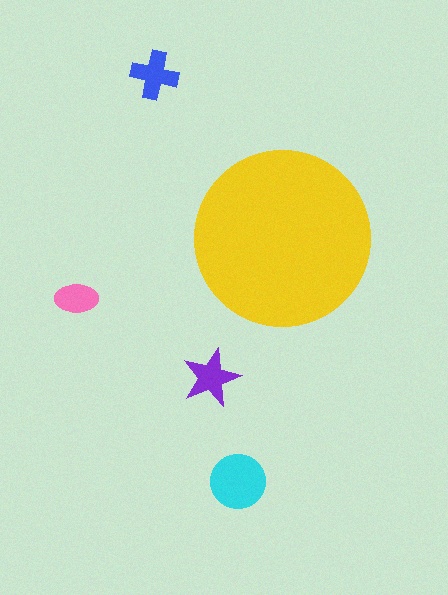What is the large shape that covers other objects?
A yellow circle.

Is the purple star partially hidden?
No, the purple star is fully visible.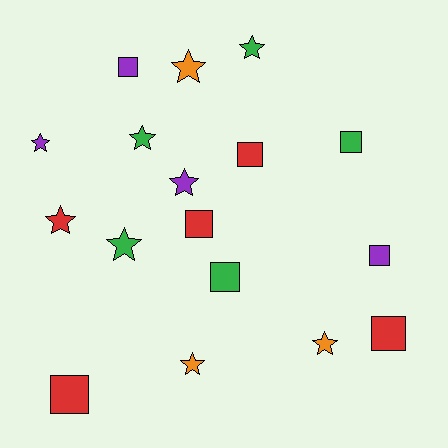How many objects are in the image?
There are 17 objects.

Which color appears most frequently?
Green, with 5 objects.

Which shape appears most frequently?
Star, with 9 objects.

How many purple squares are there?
There are 2 purple squares.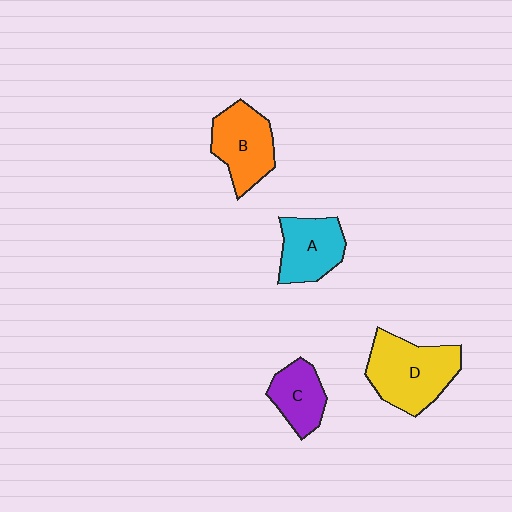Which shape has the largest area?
Shape D (yellow).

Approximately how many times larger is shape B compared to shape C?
Approximately 1.4 times.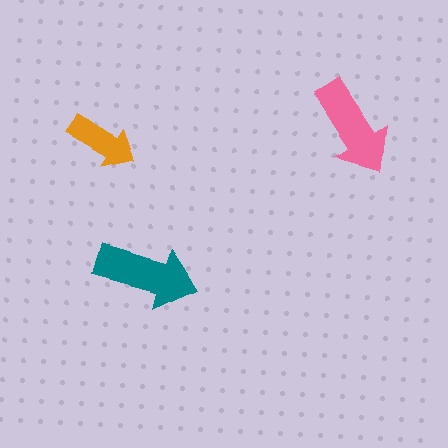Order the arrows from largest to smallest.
the teal one, the pink one, the orange one.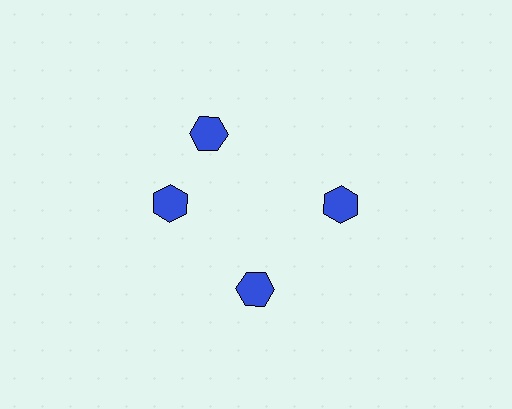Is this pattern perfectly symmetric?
No. The 4 blue hexagons are arranged in a ring, but one element near the 12 o'clock position is rotated out of alignment along the ring, breaking the 4-fold rotational symmetry.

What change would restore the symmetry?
The symmetry would be restored by rotating it back into even spacing with its neighbors so that all 4 hexagons sit at equal angles and equal distance from the center.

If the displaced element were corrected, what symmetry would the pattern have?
It would have 4-fold rotational symmetry — the pattern would map onto itself every 90 degrees.